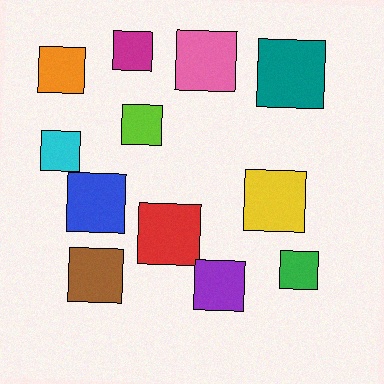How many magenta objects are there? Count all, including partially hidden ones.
There is 1 magenta object.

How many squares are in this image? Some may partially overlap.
There are 12 squares.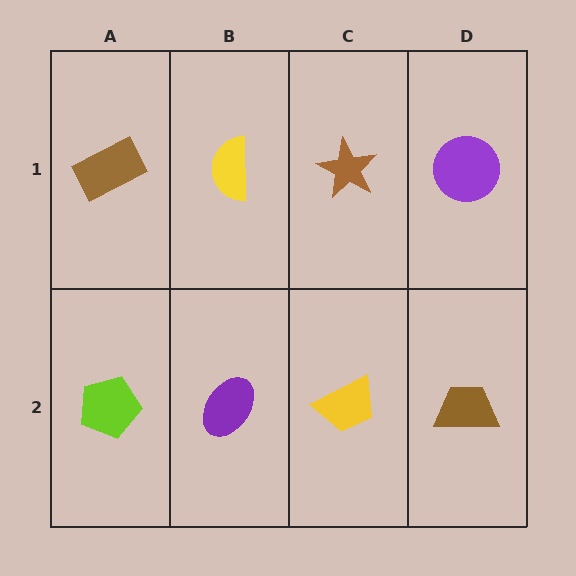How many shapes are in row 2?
4 shapes.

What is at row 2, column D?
A brown trapezoid.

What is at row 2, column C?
A yellow trapezoid.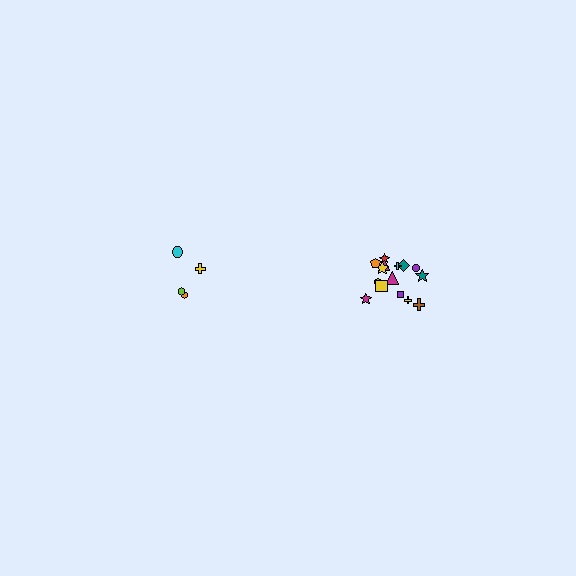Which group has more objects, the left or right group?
The right group.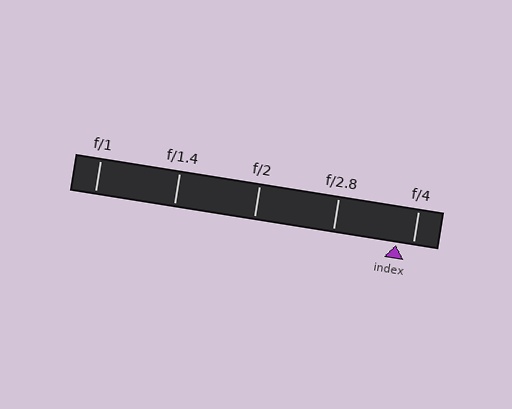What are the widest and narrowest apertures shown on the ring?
The widest aperture shown is f/1 and the narrowest is f/4.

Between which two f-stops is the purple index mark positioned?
The index mark is between f/2.8 and f/4.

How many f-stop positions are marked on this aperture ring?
There are 5 f-stop positions marked.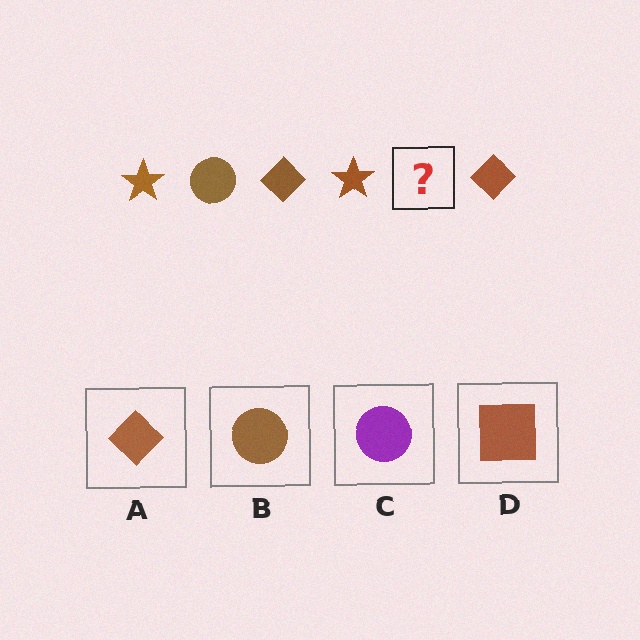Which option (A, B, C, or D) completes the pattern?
B.